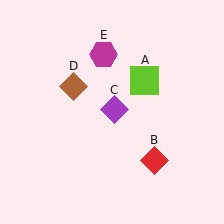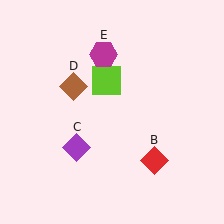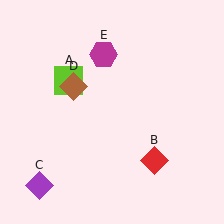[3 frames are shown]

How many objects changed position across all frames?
2 objects changed position: lime square (object A), purple diamond (object C).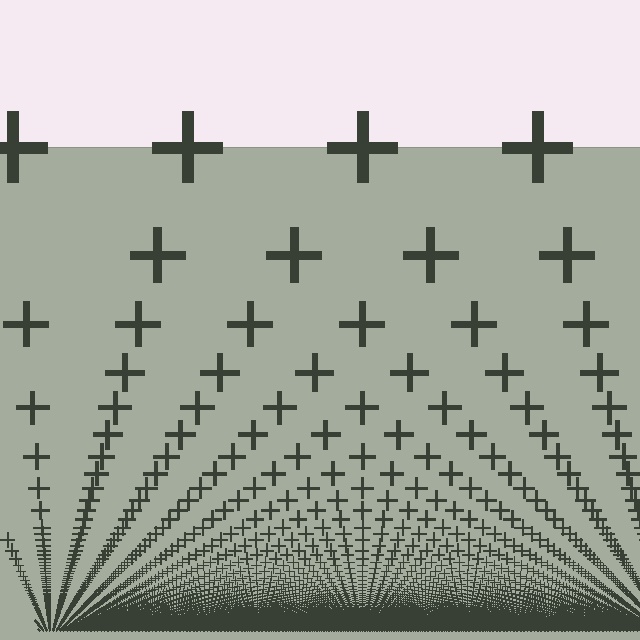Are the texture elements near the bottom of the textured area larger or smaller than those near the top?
Smaller. The gradient is inverted — elements near the bottom are smaller and denser.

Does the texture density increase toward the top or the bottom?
Density increases toward the bottom.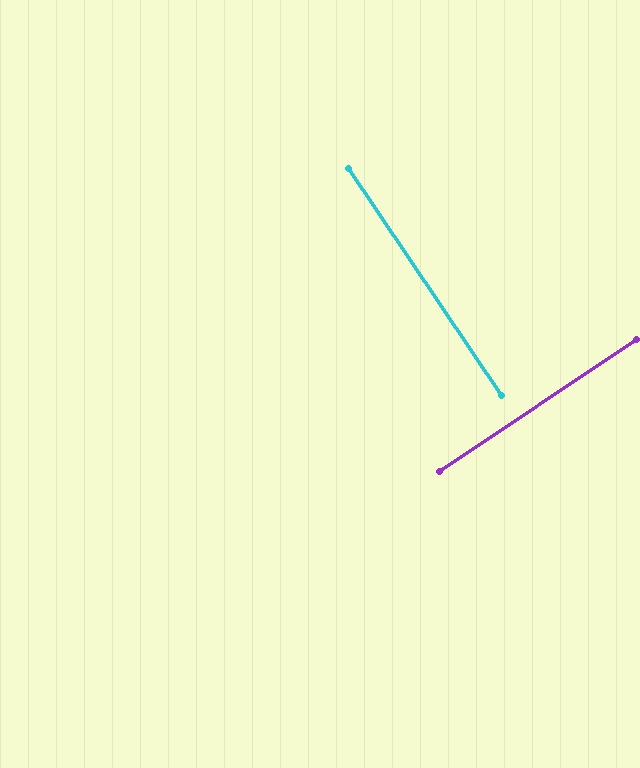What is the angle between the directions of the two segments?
Approximately 90 degrees.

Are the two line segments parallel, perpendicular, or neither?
Perpendicular — they meet at approximately 90°.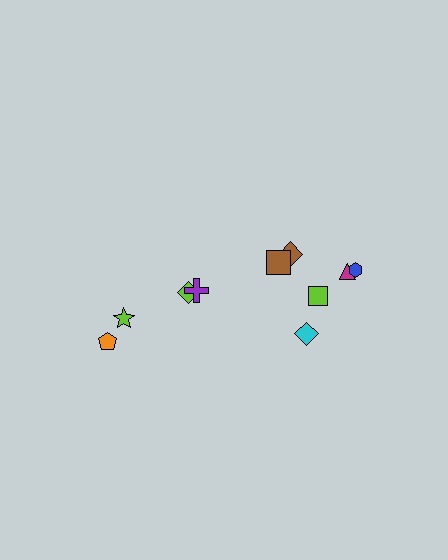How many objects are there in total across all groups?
There are 10 objects.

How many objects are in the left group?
There are 4 objects.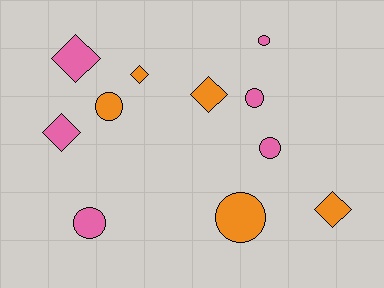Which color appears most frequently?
Pink, with 6 objects.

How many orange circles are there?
There are 2 orange circles.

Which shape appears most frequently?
Circle, with 6 objects.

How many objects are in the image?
There are 11 objects.